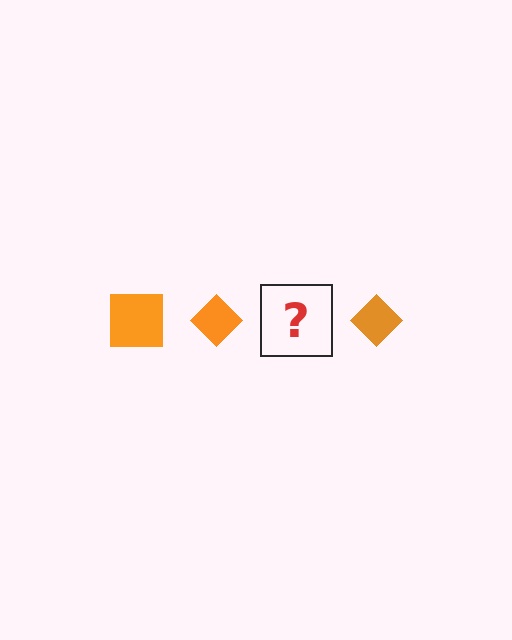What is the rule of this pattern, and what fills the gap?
The rule is that the pattern cycles through square, diamond shapes in orange. The gap should be filled with an orange square.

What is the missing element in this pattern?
The missing element is an orange square.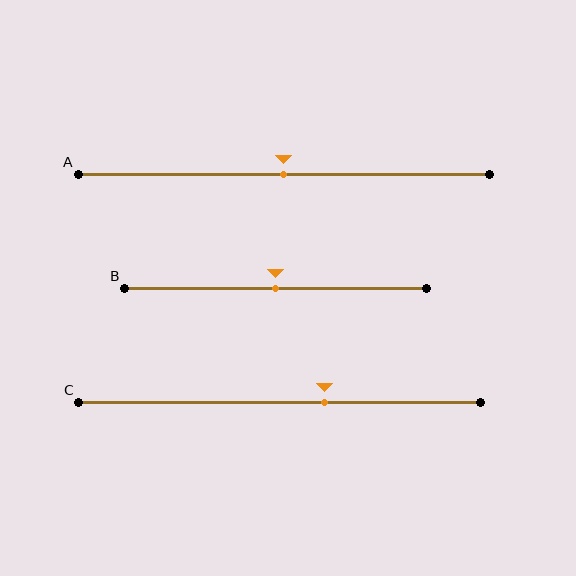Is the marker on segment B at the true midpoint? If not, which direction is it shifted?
Yes, the marker on segment B is at the true midpoint.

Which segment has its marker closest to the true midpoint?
Segment A has its marker closest to the true midpoint.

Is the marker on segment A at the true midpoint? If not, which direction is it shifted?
Yes, the marker on segment A is at the true midpoint.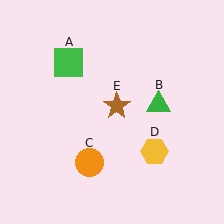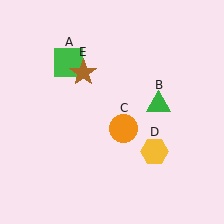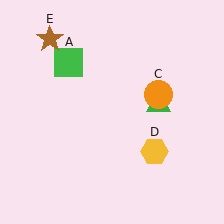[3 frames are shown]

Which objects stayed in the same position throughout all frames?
Green square (object A) and green triangle (object B) and yellow hexagon (object D) remained stationary.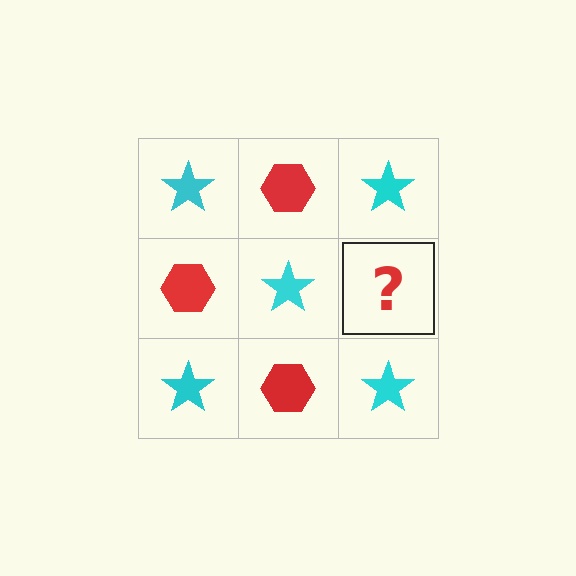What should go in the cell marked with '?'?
The missing cell should contain a red hexagon.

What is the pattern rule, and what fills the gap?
The rule is that it alternates cyan star and red hexagon in a checkerboard pattern. The gap should be filled with a red hexagon.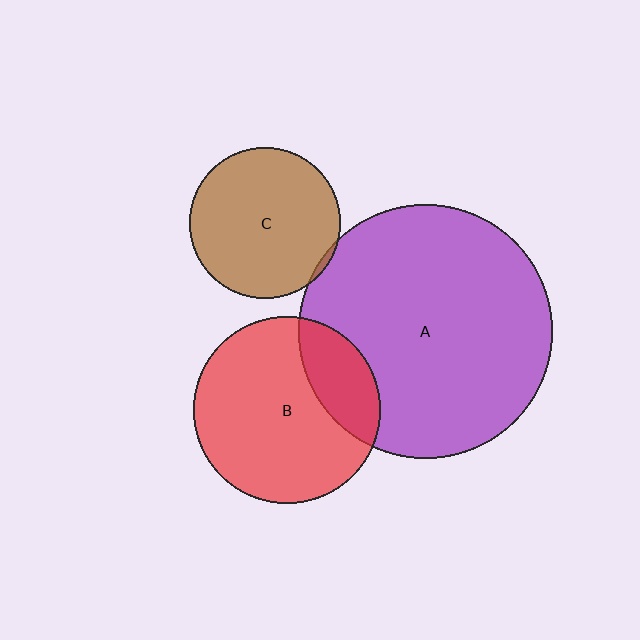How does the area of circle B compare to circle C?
Approximately 1.5 times.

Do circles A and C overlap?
Yes.